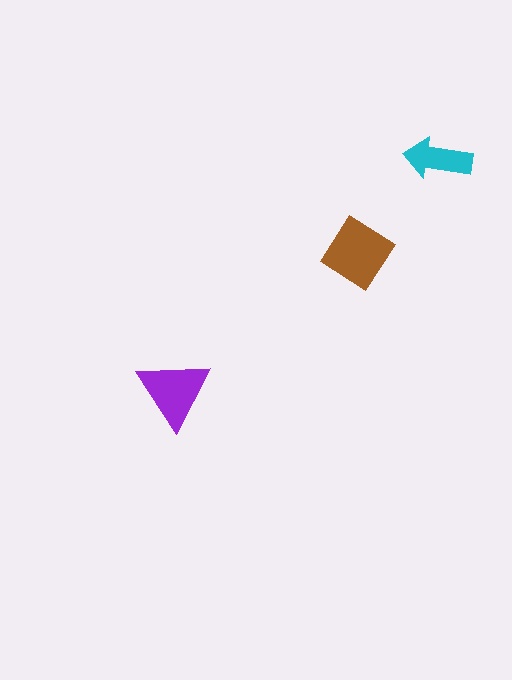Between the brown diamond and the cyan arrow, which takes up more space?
The brown diamond.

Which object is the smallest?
The cyan arrow.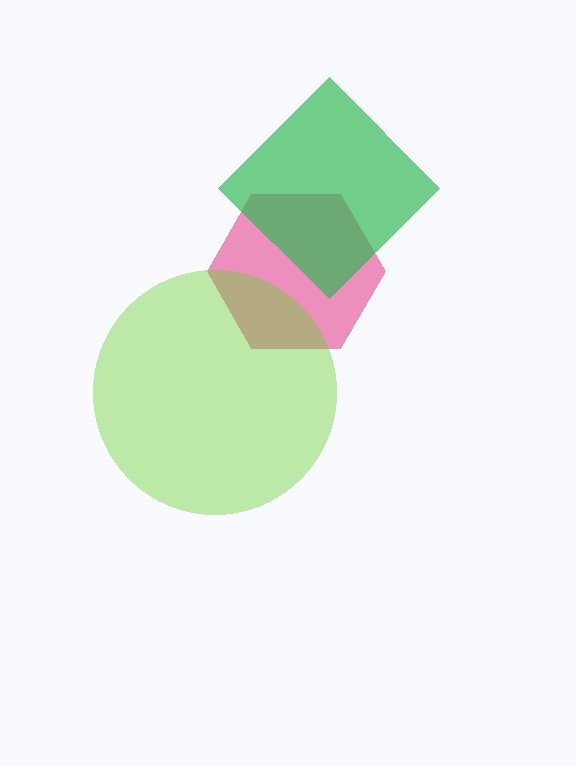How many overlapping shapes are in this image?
There are 3 overlapping shapes in the image.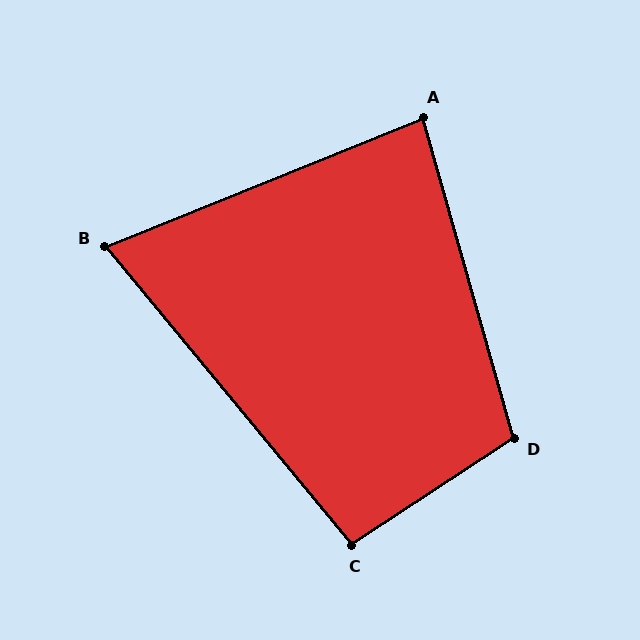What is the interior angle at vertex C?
Approximately 96 degrees (obtuse).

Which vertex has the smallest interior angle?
B, at approximately 73 degrees.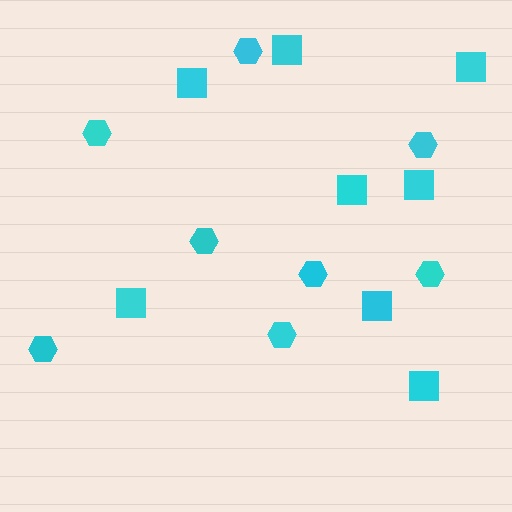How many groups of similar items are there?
There are 2 groups: one group of squares (8) and one group of hexagons (8).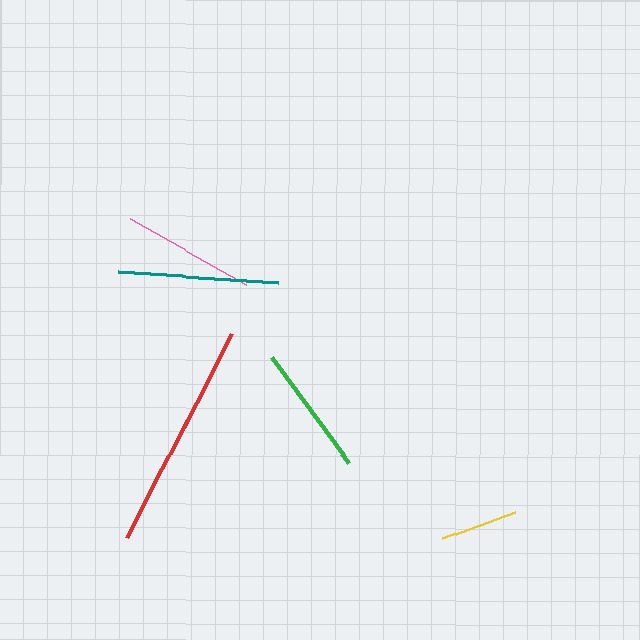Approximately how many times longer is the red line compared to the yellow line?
The red line is approximately 3.0 times the length of the yellow line.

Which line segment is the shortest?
The yellow line is the shortest at approximately 77 pixels.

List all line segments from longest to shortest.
From longest to shortest: red, teal, pink, green, yellow.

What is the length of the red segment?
The red segment is approximately 230 pixels long.